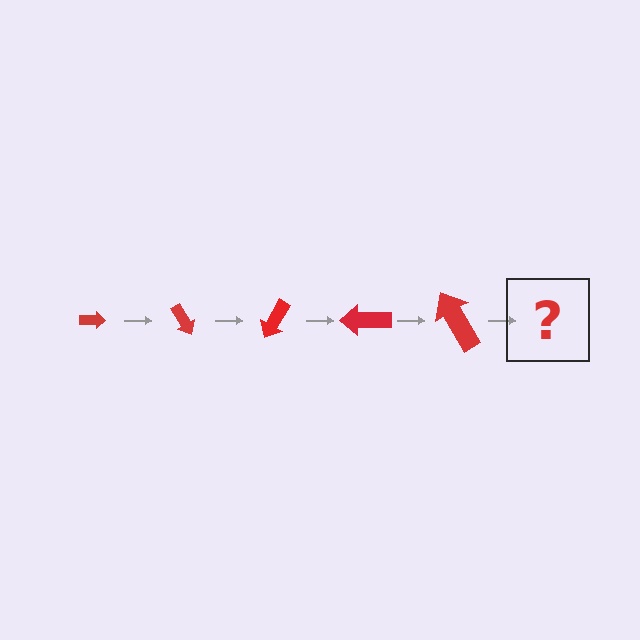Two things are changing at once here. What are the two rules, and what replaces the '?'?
The two rules are that the arrow grows larger each step and it rotates 60 degrees each step. The '?' should be an arrow, larger than the previous one and rotated 300 degrees from the start.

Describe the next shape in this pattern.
It should be an arrow, larger than the previous one and rotated 300 degrees from the start.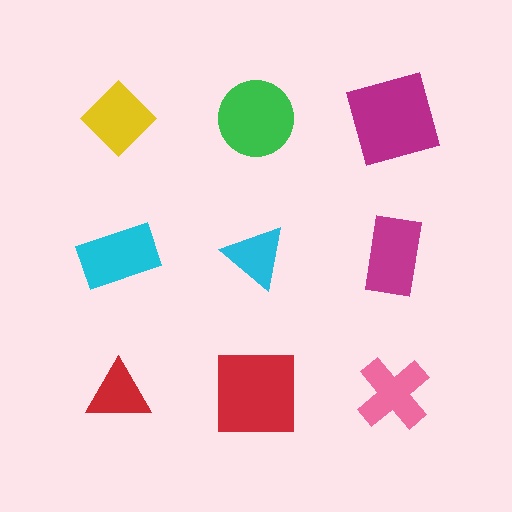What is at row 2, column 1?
A cyan rectangle.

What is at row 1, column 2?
A green circle.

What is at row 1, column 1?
A yellow diamond.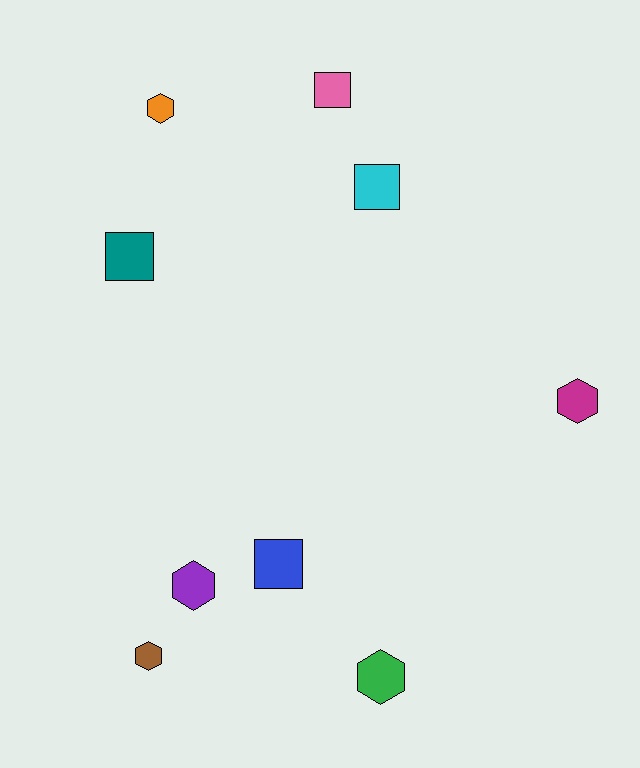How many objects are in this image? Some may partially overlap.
There are 9 objects.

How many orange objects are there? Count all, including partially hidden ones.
There is 1 orange object.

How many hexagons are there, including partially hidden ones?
There are 5 hexagons.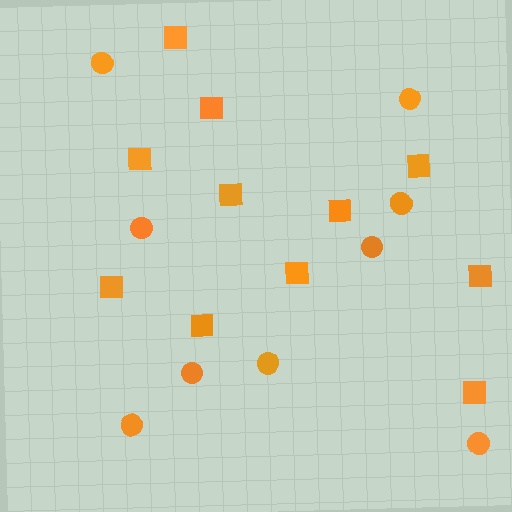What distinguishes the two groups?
There are 2 groups: one group of squares (11) and one group of circles (9).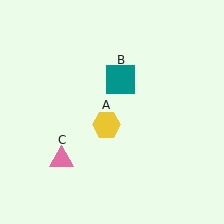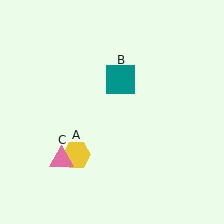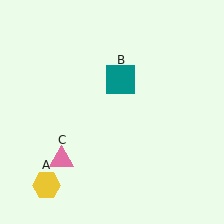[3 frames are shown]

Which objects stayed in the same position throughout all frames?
Teal square (object B) and pink triangle (object C) remained stationary.